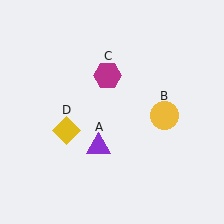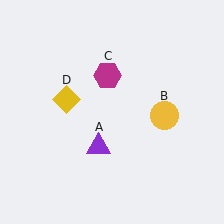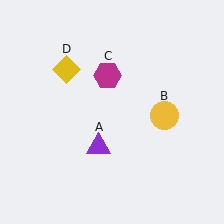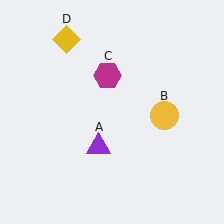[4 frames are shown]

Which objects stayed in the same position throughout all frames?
Purple triangle (object A) and yellow circle (object B) and magenta hexagon (object C) remained stationary.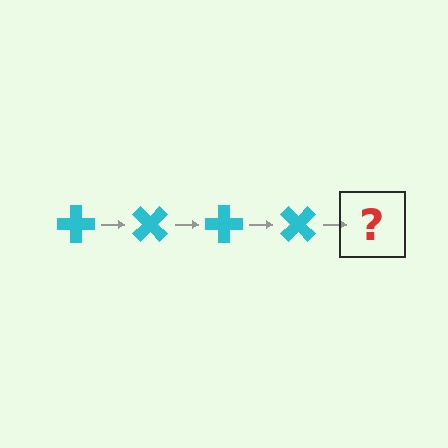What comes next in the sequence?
The next element should be a cyan cross rotated 180 degrees.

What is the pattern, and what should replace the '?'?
The pattern is that the cross rotates 45 degrees each step. The '?' should be a cyan cross rotated 180 degrees.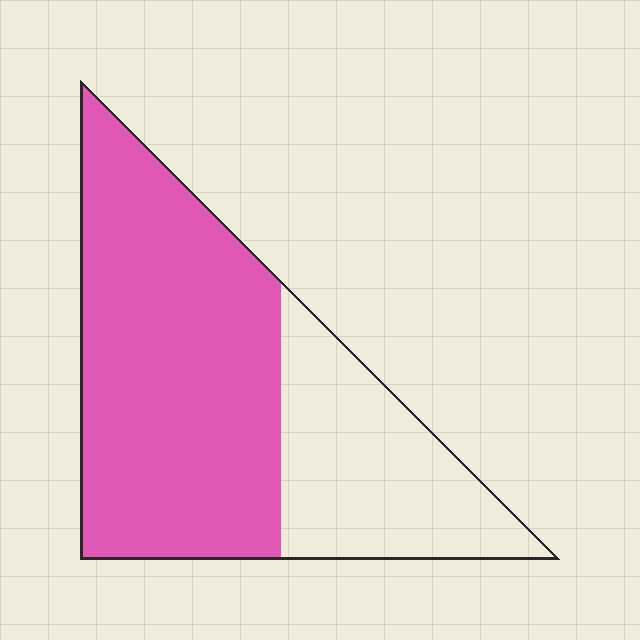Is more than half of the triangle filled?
Yes.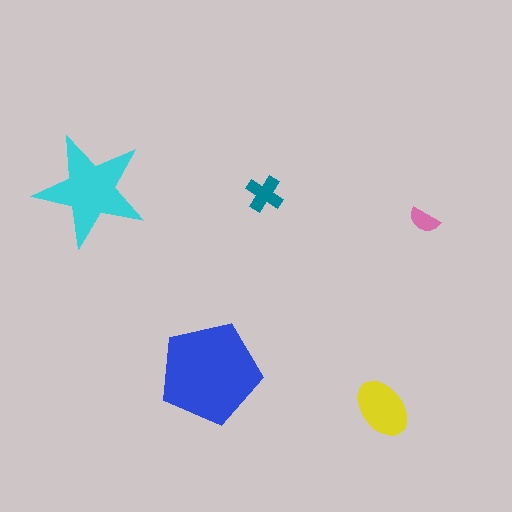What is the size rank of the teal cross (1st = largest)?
4th.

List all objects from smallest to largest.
The pink semicircle, the teal cross, the yellow ellipse, the cyan star, the blue pentagon.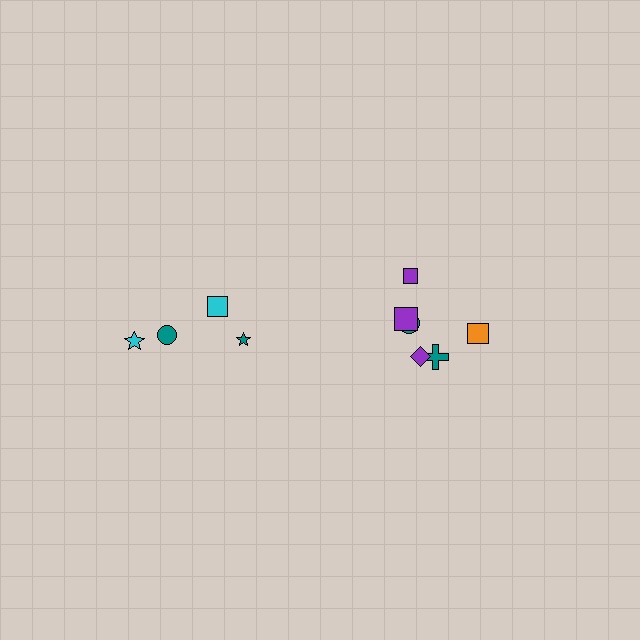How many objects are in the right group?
There are 6 objects.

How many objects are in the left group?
There are 4 objects.